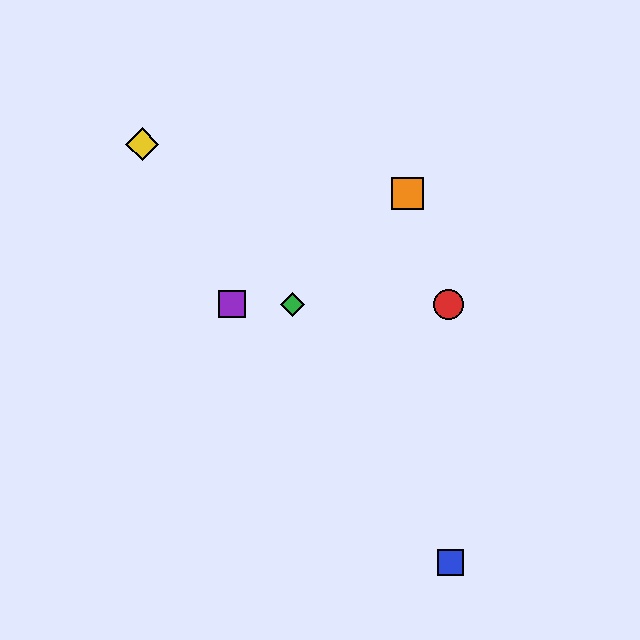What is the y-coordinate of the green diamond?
The green diamond is at y≈304.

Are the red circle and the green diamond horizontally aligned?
Yes, both are at y≈304.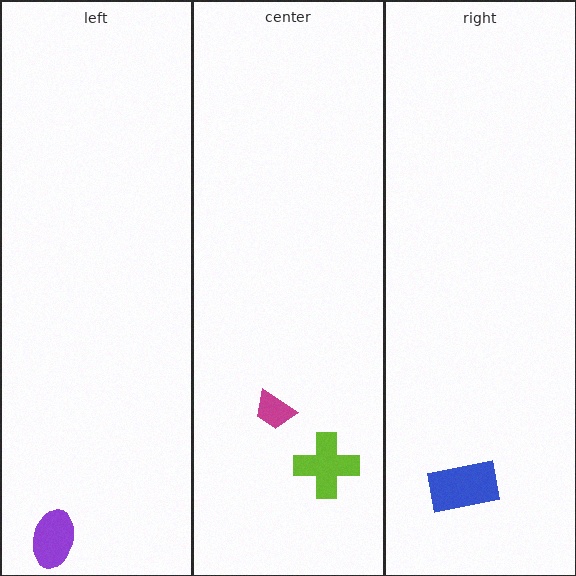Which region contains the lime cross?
The center region.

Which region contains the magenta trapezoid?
The center region.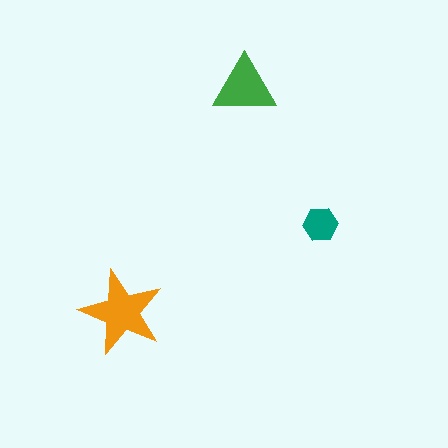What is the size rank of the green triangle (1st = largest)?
2nd.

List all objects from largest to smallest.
The orange star, the green triangle, the teal hexagon.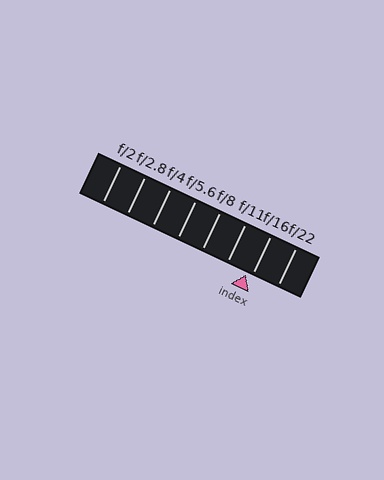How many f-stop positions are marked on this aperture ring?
There are 8 f-stop positions marked.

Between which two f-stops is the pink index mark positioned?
The index mark is between f/11 and f/16.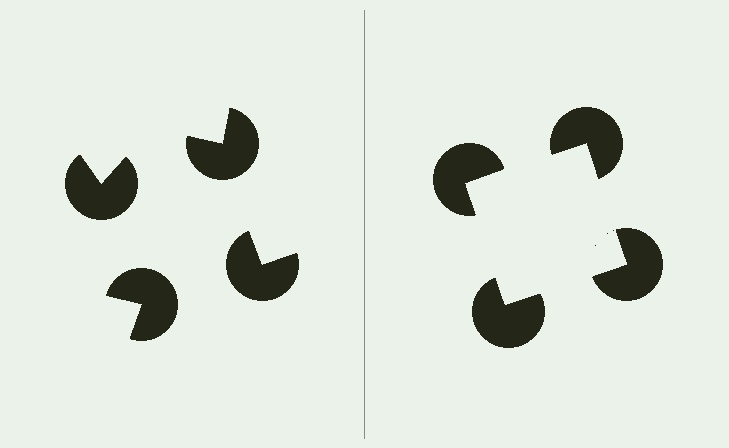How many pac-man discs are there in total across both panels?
8 — 4 on each side.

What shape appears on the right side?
An illusory square.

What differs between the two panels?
The pac-man discs are positioned identically on both sides; only the wedge orientations differ. On the right they align to a square; on the left they are misaligned.